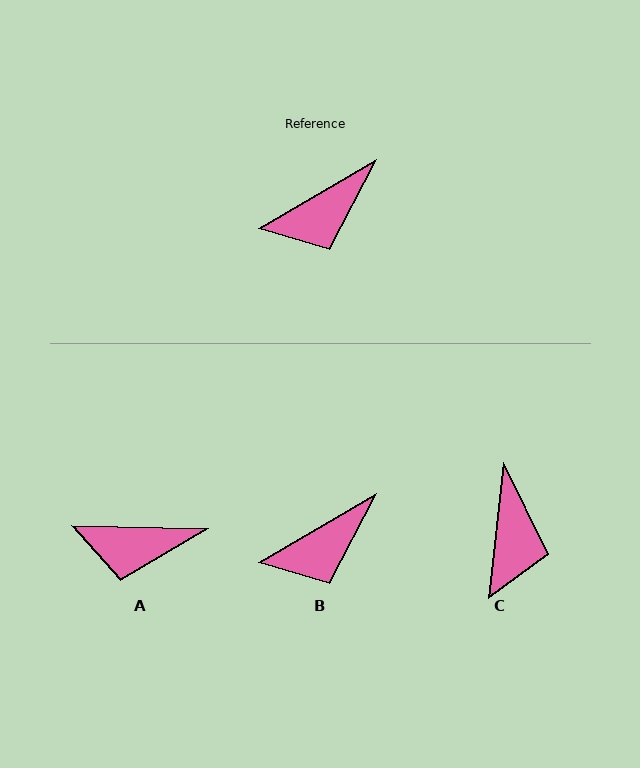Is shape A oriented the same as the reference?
No, it is off by about 32 degrees.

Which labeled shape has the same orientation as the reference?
B.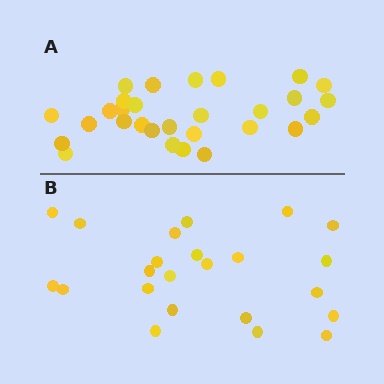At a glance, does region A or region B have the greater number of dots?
Region A (the top region) has more dots.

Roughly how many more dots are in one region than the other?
Region A has about 6 more dots than region B.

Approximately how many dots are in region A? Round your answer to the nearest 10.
About 30 dots. (The exact count is 29, which rounds to 30.)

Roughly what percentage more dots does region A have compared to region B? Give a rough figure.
About 25% more.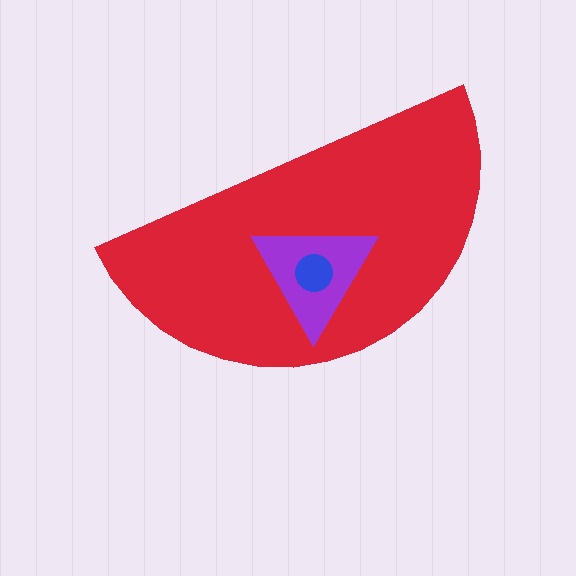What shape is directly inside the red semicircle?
The purple triangle.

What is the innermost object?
The blue circle.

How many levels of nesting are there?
3.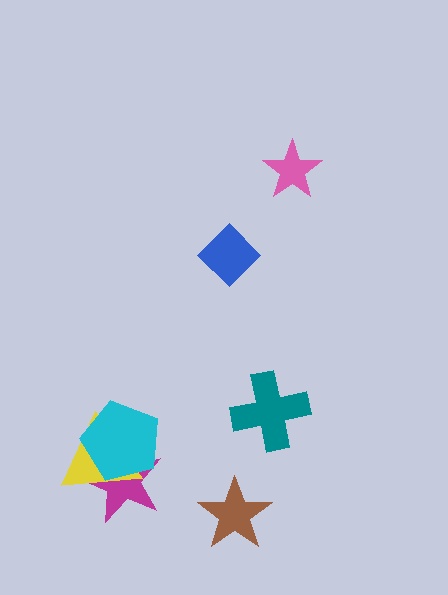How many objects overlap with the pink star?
0 objects overlap with the pink star.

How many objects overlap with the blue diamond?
0 objects overlap with the blue diamond.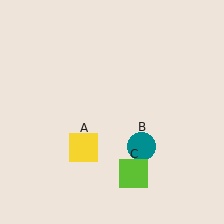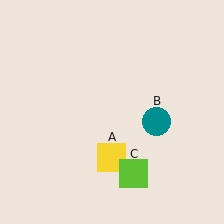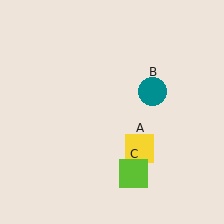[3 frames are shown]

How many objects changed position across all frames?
2 objects changed position: yellow square (object A), teal circle (object B).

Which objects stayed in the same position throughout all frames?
Lime square (object C) remained stationary.